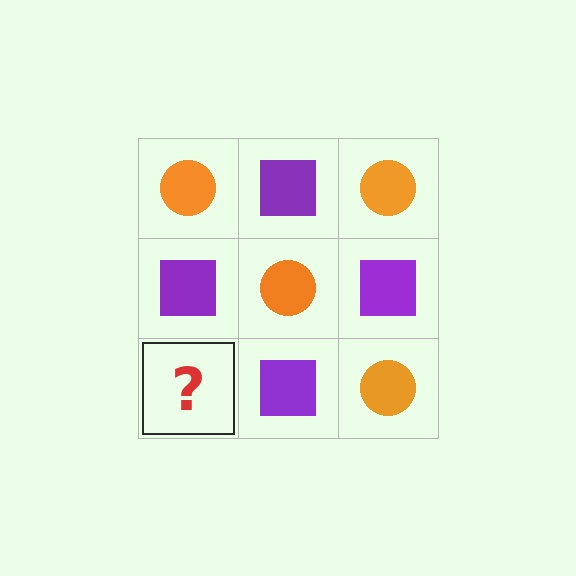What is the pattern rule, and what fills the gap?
The rule is that it alternates orange circle and purple square in a checkerboard pattern. The gap should be filled with an orange circle.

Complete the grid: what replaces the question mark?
The question mark should be replaced with an orange circle.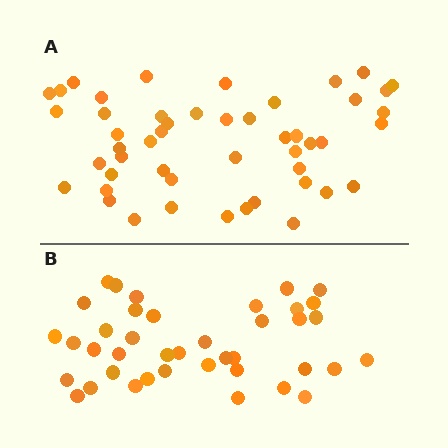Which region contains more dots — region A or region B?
Region A (the top region) has more dots.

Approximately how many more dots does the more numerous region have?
Region A has roughly 8 or so more dots than region B.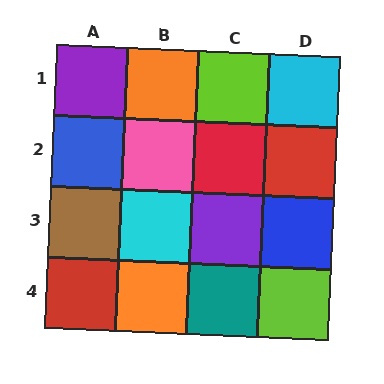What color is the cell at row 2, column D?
Red.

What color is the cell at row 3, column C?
Purple.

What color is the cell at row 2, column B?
Pink.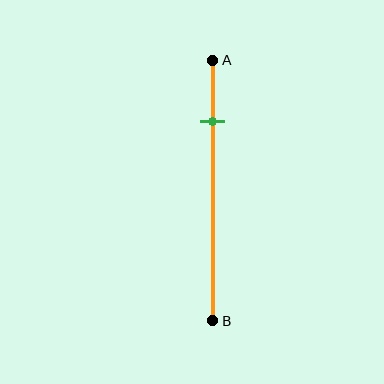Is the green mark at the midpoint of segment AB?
No, the mark is at about 25% from A, not at the 50% midpoint.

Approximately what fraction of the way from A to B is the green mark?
The green mark is approximately 25% of the way from A to B.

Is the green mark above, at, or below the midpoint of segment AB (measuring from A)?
The green mark is above the midpoint of segment AB.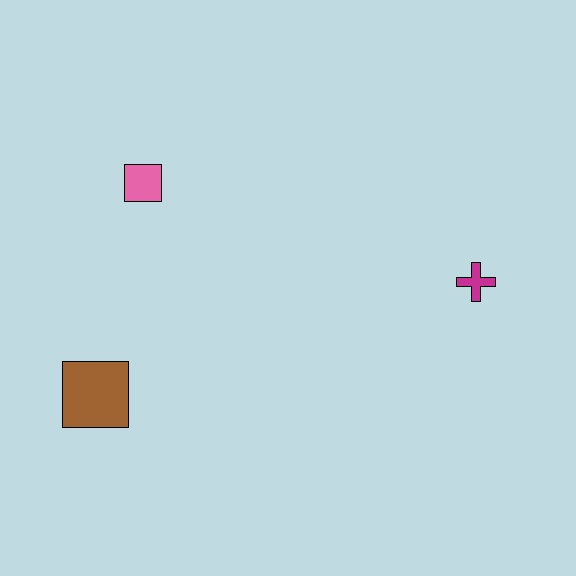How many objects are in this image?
There are 3 objects.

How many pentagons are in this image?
There are no pentagons.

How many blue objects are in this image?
There are no blue objects.